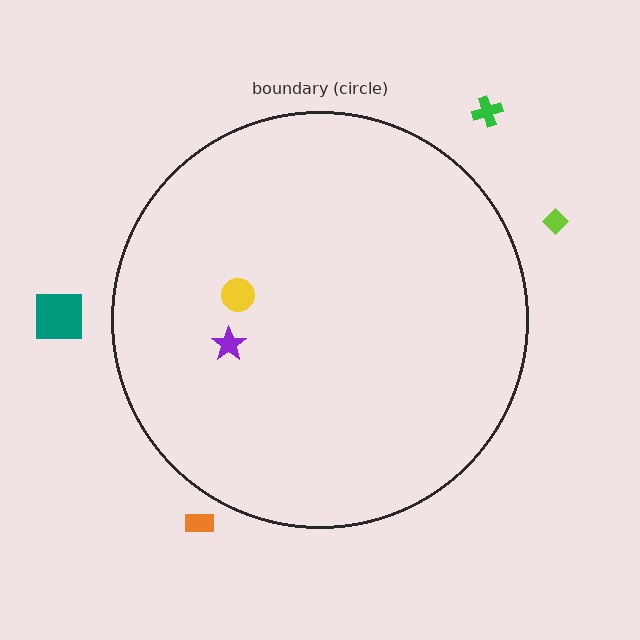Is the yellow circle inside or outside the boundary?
Inside.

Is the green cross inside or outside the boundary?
Outside.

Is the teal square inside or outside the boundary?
Outside.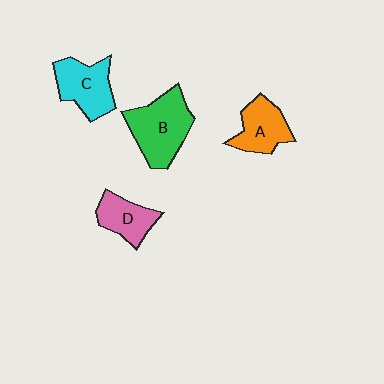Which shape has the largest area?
Shape B (green).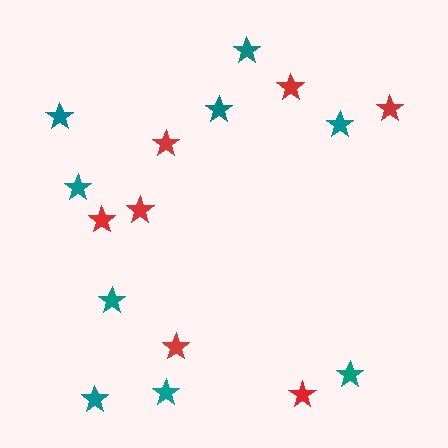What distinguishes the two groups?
There are 2 groups: one group of teal stars (9) and one group of red stars (7).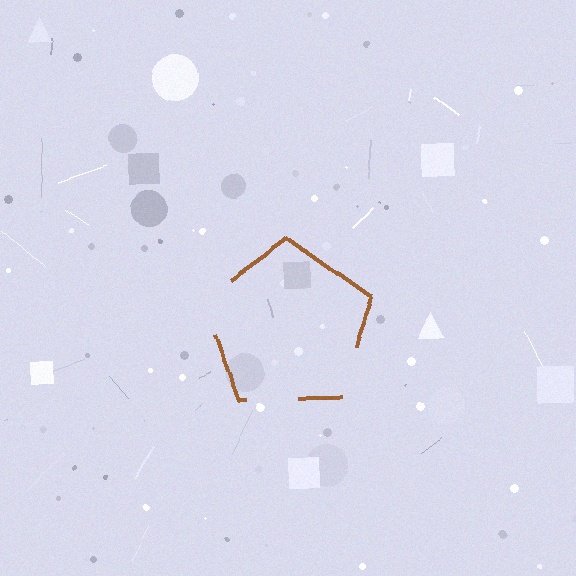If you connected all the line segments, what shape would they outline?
They would outline a pentagon.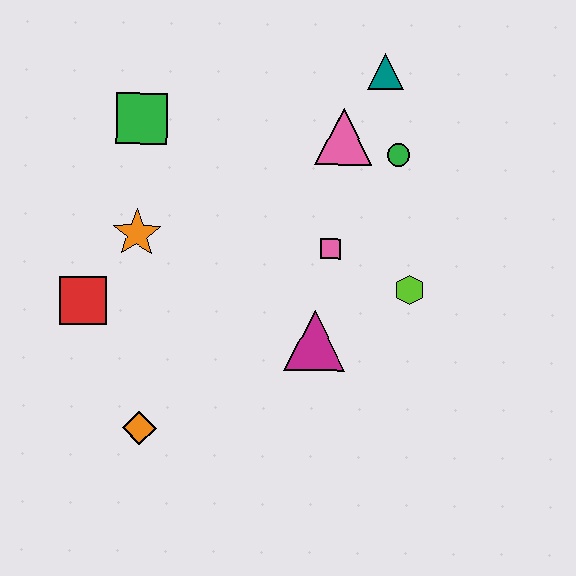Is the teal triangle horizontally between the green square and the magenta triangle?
No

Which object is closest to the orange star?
The red square is closest to the orange star.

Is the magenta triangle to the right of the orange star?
Yes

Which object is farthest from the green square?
The lime hexagon is farthest from the green square.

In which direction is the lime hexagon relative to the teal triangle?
The lime hexagon is below the teal triangle.